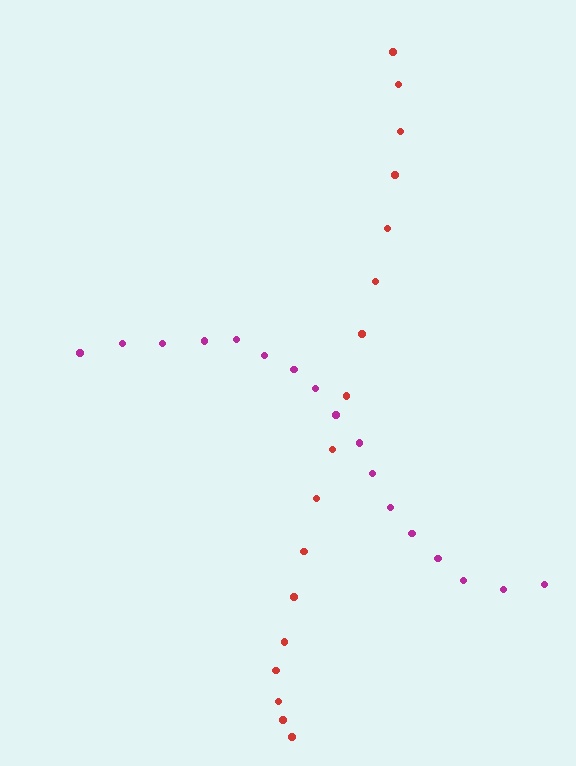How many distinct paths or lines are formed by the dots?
There are 2 distinct paths.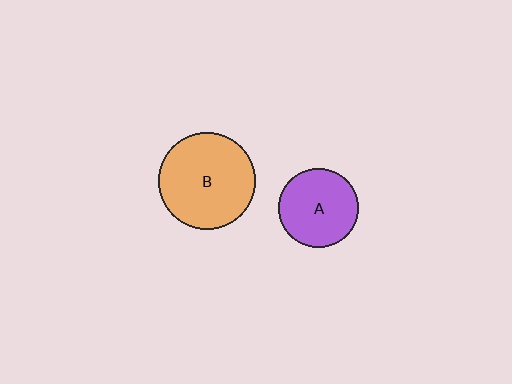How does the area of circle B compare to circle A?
Approximately 1.5 times.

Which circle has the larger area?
Circle B (orange).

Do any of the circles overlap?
No, none of the circles overlap.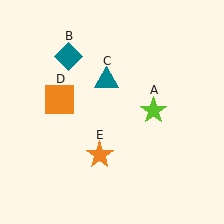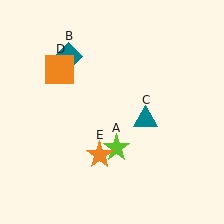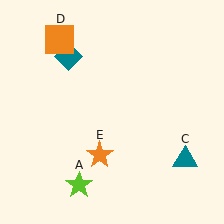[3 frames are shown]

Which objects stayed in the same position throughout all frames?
Teal diamond (object B) and orange star (object E) remained stationary.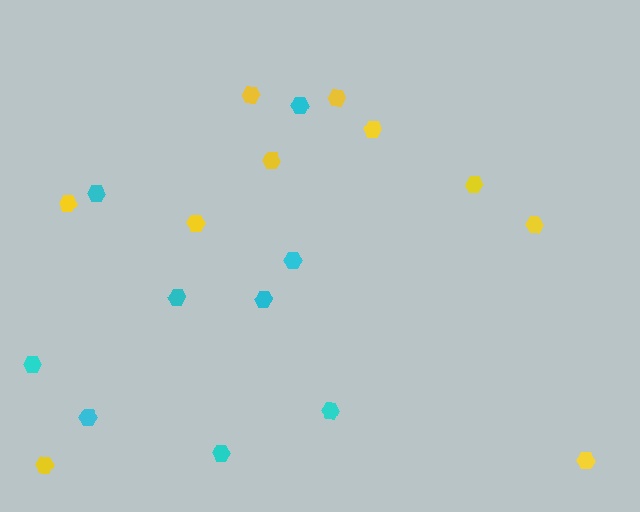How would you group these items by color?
There are 2 groups: one group of yellow hexagons (10) and one group of cyan hexagons (9).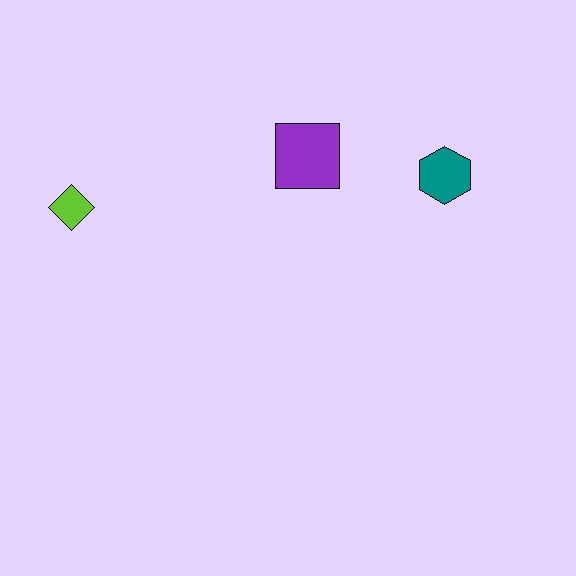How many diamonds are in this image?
There is 1 diamond.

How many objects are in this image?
There are 3 objects.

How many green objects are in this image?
There are no green objects.